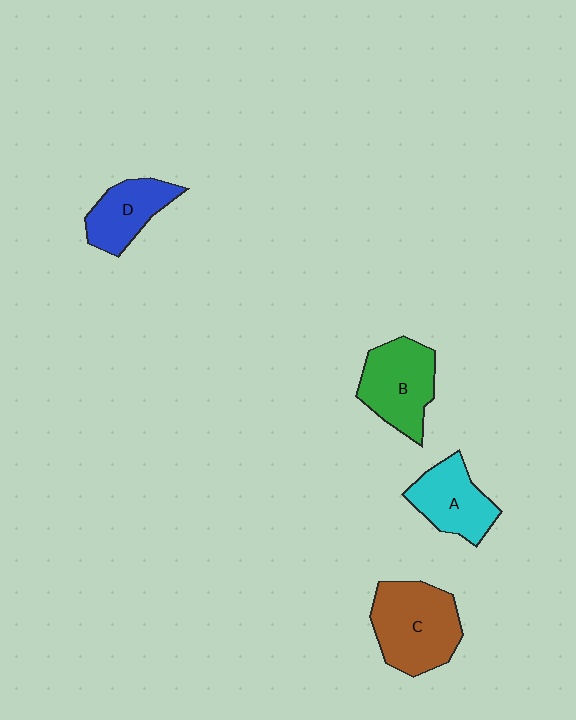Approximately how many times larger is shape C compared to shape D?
Approximately 1.6 times.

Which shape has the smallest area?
Shape D (blue).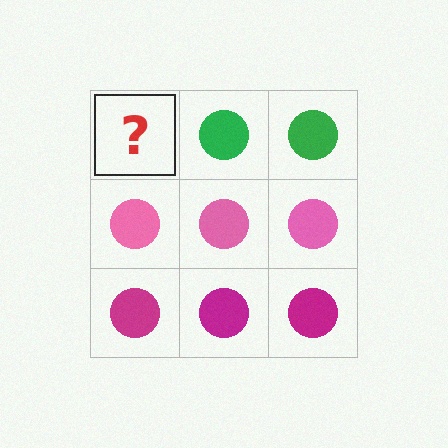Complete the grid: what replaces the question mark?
The question mark should be replaced with a green circle.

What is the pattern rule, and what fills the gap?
The rule is that each row has a consistent color. The gap should be filled with a green circle.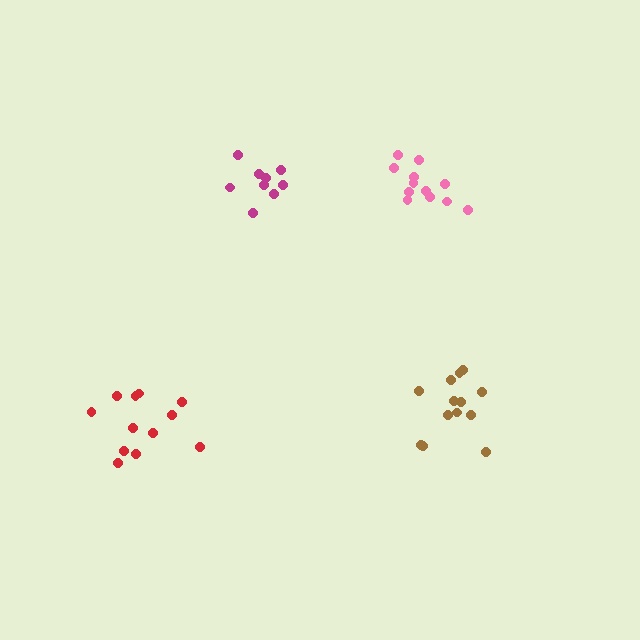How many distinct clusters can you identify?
There are 4 distinct clusters.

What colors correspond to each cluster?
The clusters are colored: magenta, red, brown, pink.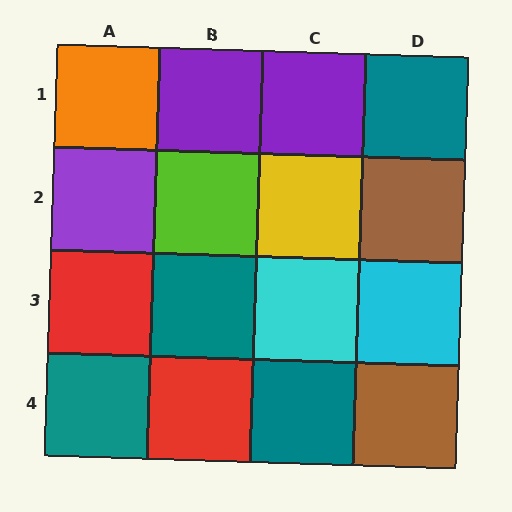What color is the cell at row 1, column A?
Orange.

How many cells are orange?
1 cell is orange.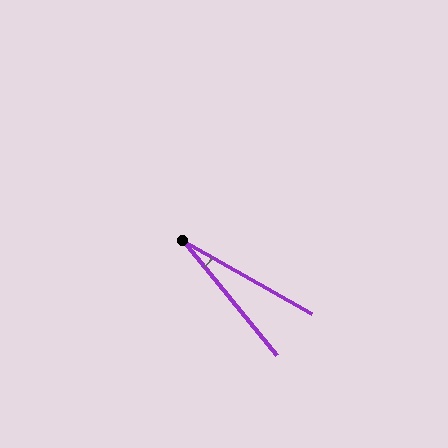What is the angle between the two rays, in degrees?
Approximately 21 degrees.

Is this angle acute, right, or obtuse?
It is acute.